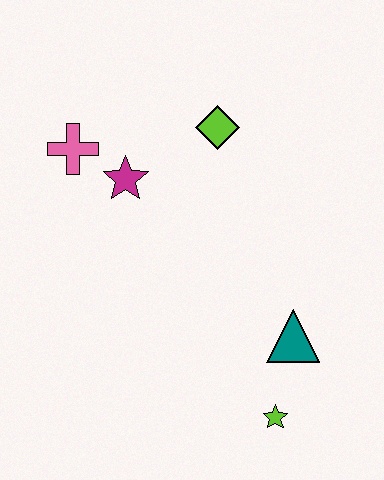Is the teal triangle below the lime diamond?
Yes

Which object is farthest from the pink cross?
The lime star is farthest from the pink cross.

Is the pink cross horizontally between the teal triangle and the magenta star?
No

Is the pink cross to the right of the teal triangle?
No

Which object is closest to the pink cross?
The magenta star is closest to the pink cross.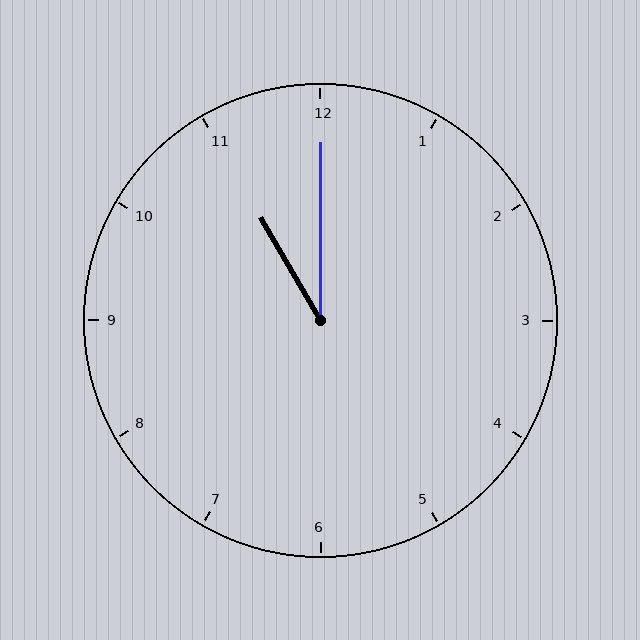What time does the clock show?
11:00.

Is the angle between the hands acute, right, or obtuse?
It is acute.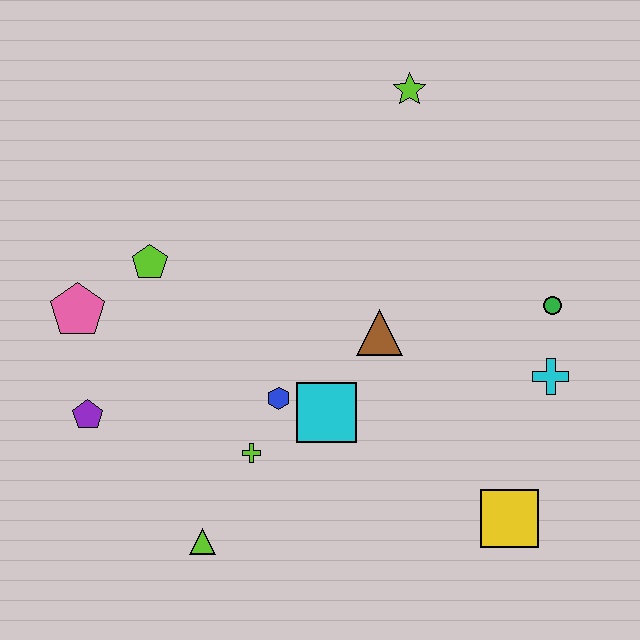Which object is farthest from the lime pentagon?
The yellow square is farthest from the lime pentagon.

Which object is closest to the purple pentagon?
The pink pentagon is closest to the purple pentagon.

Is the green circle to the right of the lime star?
Yes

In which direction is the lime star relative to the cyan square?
The lime star is above the cyan square.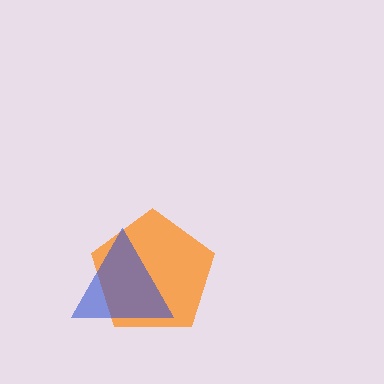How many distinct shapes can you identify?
There are 2 distinct shapes: an orange pentagon, a blue triangle.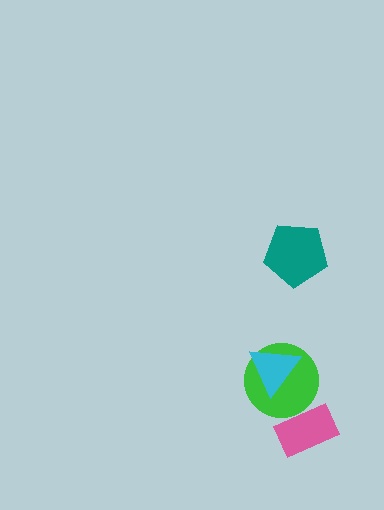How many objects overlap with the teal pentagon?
0 objects overlap with the teal pentagon.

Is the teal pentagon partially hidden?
No, no other shape covers it.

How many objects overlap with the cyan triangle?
1 object overlaps with the cyan triangle.